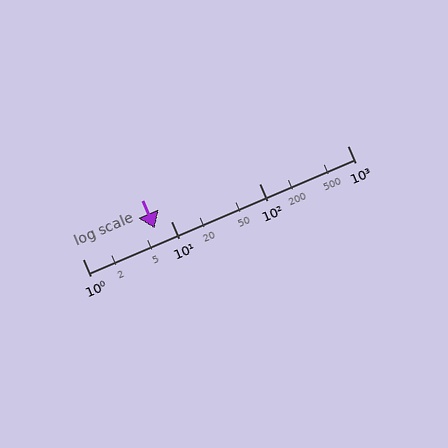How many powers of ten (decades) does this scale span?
The scale spans 3 decades, from 1 to 1000.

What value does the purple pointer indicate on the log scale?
The pointer indicates approximately 6.6.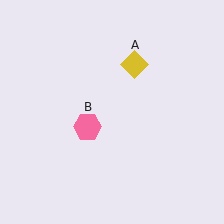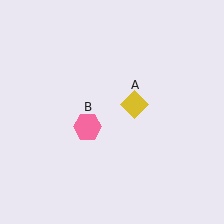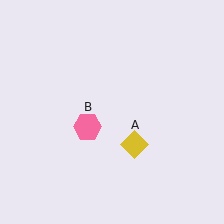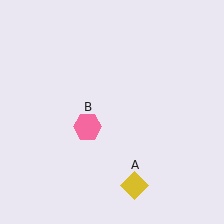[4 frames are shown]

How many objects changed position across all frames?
1 object changed position: yellow diamond (object A).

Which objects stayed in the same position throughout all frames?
Pink hexagon (object B) remained stationary.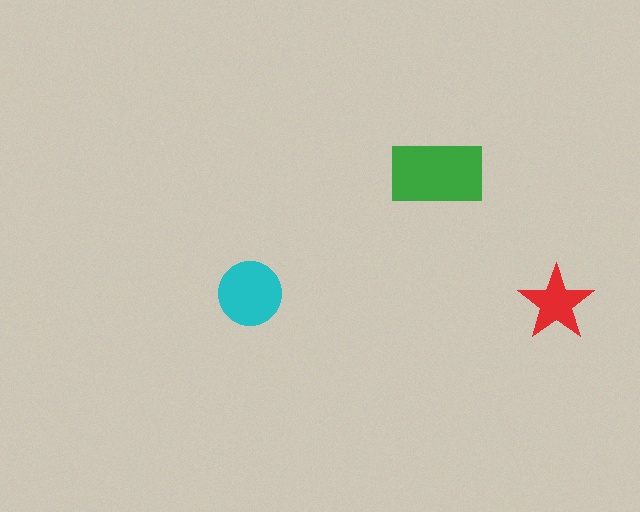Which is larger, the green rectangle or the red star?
The green rectangle.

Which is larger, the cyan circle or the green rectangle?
The green rectangle.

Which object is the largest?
The green rectangle.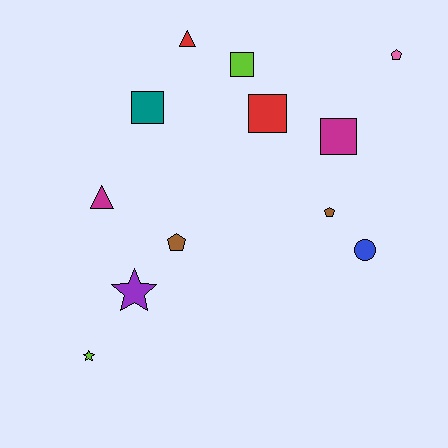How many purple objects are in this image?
There is 1 purple object.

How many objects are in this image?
There are 12 objects.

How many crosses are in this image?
There are no crosses.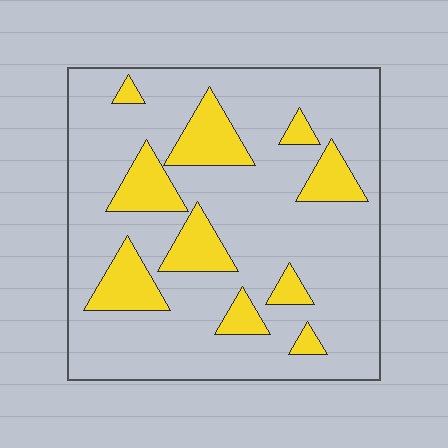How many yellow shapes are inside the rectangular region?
10.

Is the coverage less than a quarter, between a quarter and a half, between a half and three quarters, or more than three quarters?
Less than a quarter.